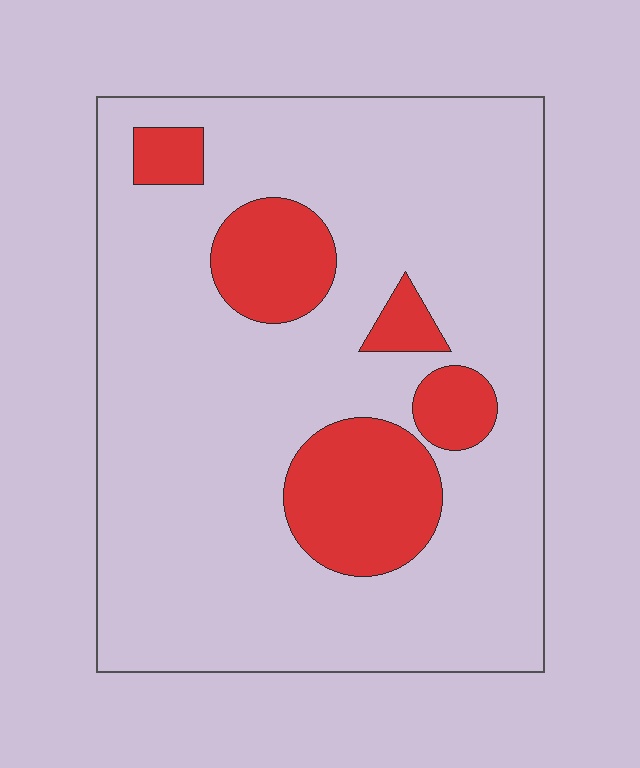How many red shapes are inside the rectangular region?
5.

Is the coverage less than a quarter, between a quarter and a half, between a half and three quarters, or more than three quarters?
Less than a quarter.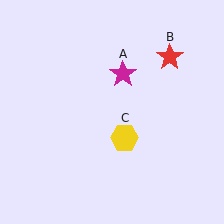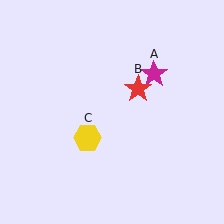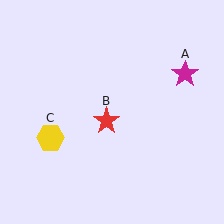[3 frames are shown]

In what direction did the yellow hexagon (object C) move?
The yellow hexagon (object C) moved left.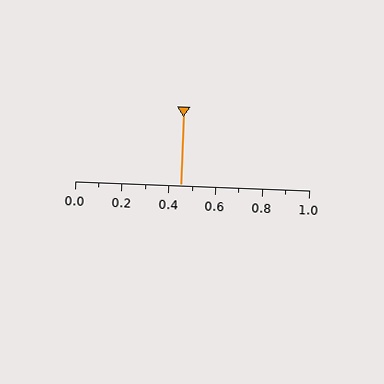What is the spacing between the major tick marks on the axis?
The major ticks are spaced 0.2 apart.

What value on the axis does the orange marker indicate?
The marker indicates approximately 0.45.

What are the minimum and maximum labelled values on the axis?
The axis runs from 0.0 to 1.0.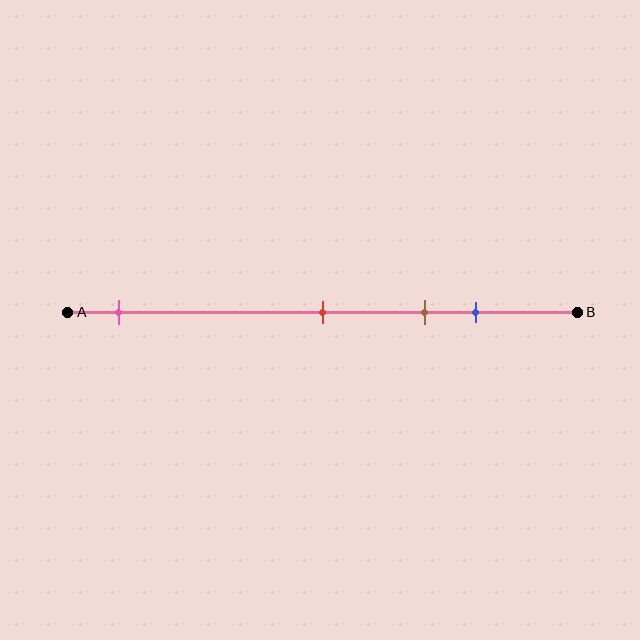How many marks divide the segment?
There are 4 marks dividing the segment.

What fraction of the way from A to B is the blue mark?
The blue mark is approximately 80% (0.8) of the way from A to B.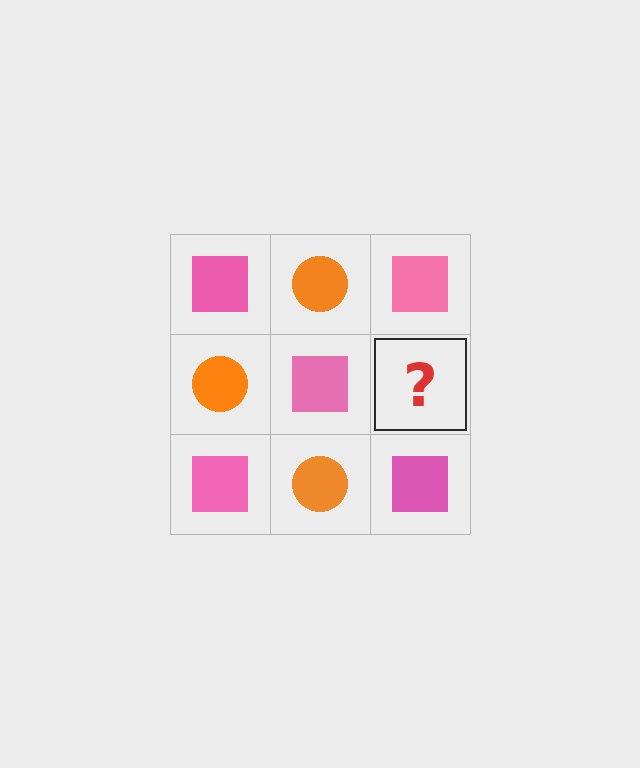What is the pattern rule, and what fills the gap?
The rule is that it alternates pink square and orange circle in a checkerboard pattern. The gap should be filled with an orange circle.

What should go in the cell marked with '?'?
The missing cell should contain an orange circle.